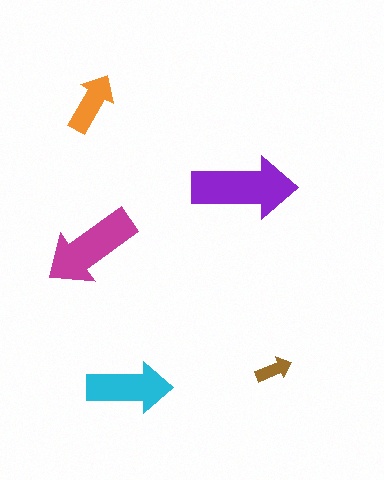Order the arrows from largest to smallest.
the purple one, the magenta one, the cyan one, the orange one, the brown one.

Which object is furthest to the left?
The magenta arrow is leftmost.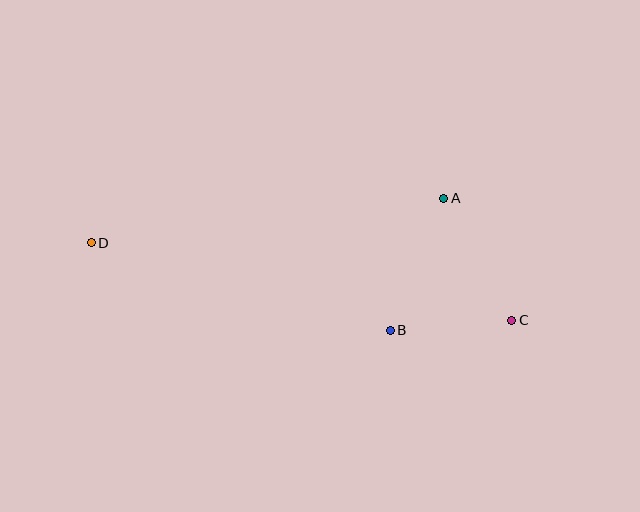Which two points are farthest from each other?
Points C and D are farthest from each other.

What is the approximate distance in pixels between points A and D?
The distance between A and D is approximately 355 pixels.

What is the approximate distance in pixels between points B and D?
The distance between B and D is approximately 312 pixels.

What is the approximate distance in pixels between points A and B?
The distance between A and B is approximately 142 pixels.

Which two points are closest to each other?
Points B and C are closest to each other.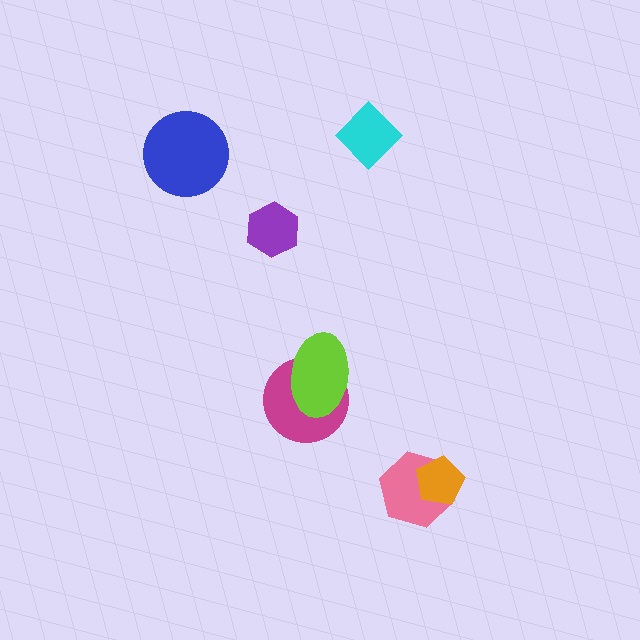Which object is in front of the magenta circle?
The lime ellipse is in front of the magenta circle.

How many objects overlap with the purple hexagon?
0 objects overlap with the purple hexagon.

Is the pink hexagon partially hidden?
Yes, it is partially covered by another shape.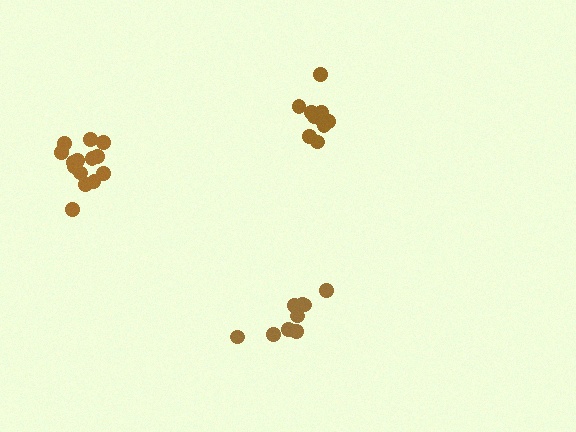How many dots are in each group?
Group 1: 14 dots, Group 2: 9 dots, Group 3: 11 dots (34 total).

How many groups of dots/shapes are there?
There are 3 groups.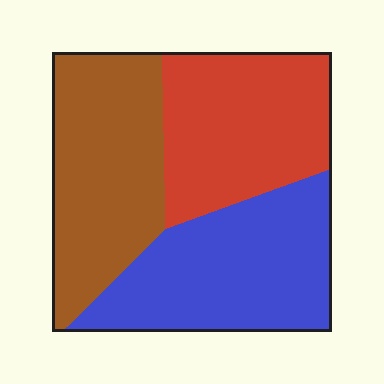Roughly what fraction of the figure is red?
Red covers 32% of the figure.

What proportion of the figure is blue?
Blue takes up between a quarter and a half of the figure.